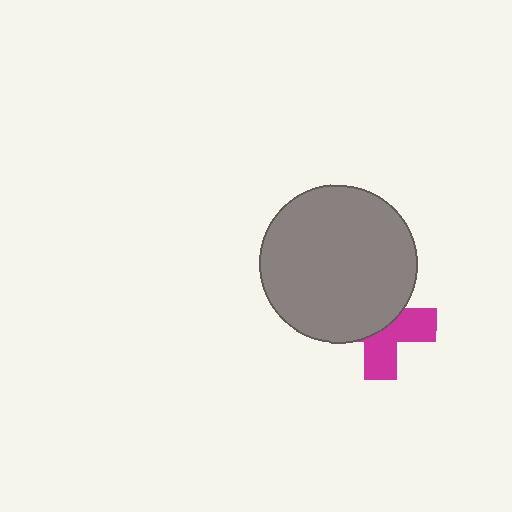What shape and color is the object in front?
The object in front is a gray circle.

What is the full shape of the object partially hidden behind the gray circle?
The partially hidden object is a magenta cross.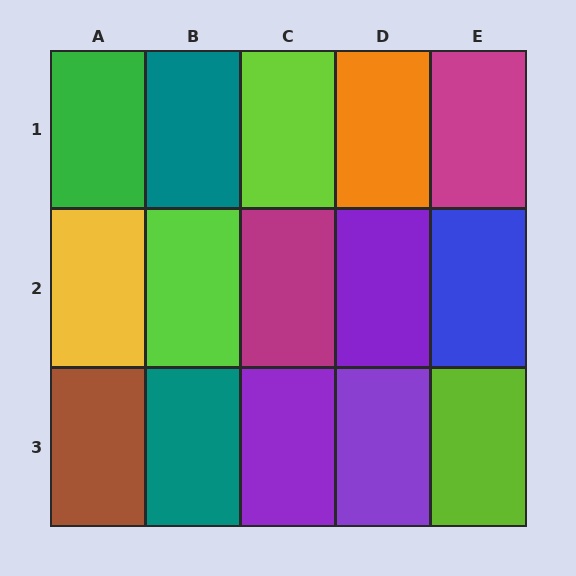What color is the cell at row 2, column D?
Purple.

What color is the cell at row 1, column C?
Lime.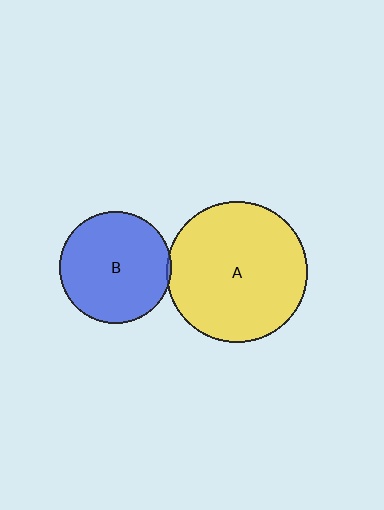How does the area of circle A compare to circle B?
Approximately 1.6 times.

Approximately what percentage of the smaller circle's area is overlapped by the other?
Approximately 5%.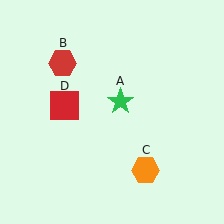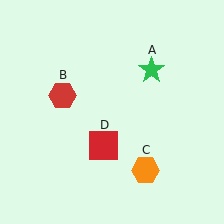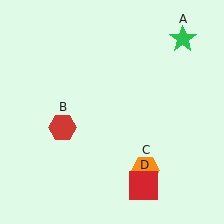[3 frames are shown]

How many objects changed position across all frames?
3 objects changed position: green star (object A), red hexagon (object B), red square (object D).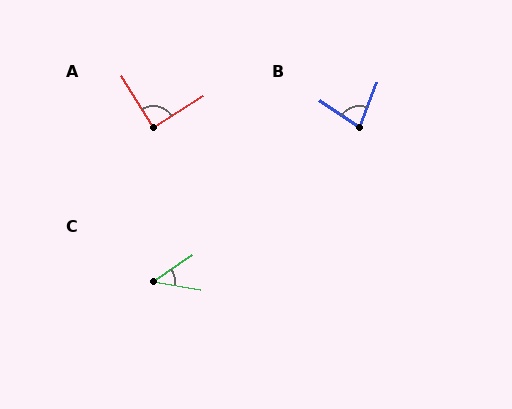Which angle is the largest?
A, at approximately 90 degrees.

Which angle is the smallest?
C, at approximately 44 degrees.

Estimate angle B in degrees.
Approximately 78 degrees.